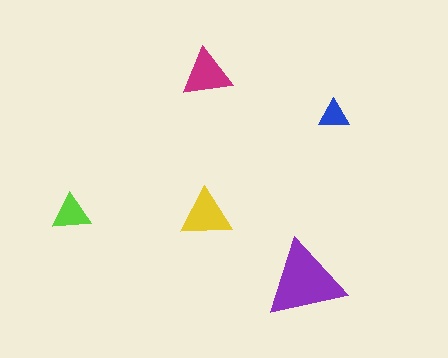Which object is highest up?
The magenta triangle is topmost.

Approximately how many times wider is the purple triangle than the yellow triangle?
About 1.5 times wider.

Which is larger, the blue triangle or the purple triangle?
The purple one.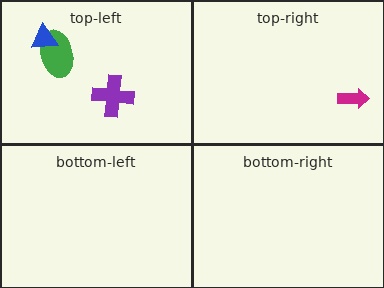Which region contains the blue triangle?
The top-left region.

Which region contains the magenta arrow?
The top-right region.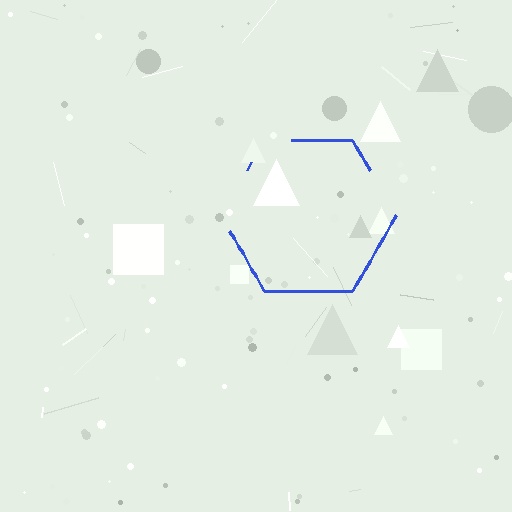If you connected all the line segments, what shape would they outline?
They would outline a hexagon.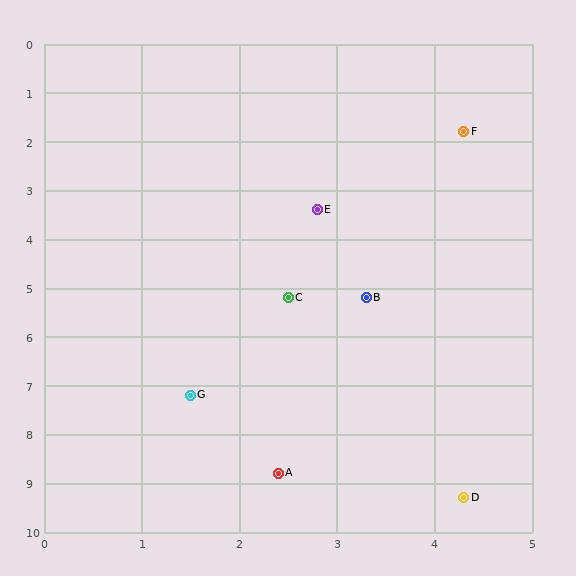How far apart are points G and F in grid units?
Points G and F are about 6.1 grid units apart.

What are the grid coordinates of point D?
Point D is at approximately (4.3, 9.3).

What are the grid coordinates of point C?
Point C is at approximately (2.5, 5.2).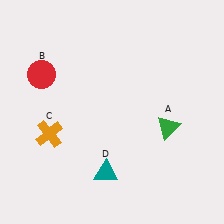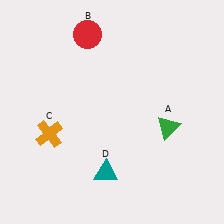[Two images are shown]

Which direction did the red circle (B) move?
The red circle (B) moved right.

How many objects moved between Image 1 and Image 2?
1 object moved between the two images.